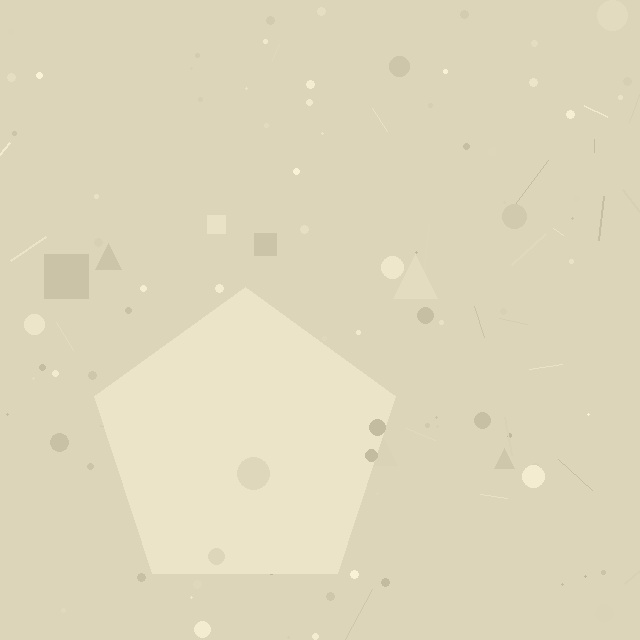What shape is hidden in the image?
A pentagon is hidden in the image.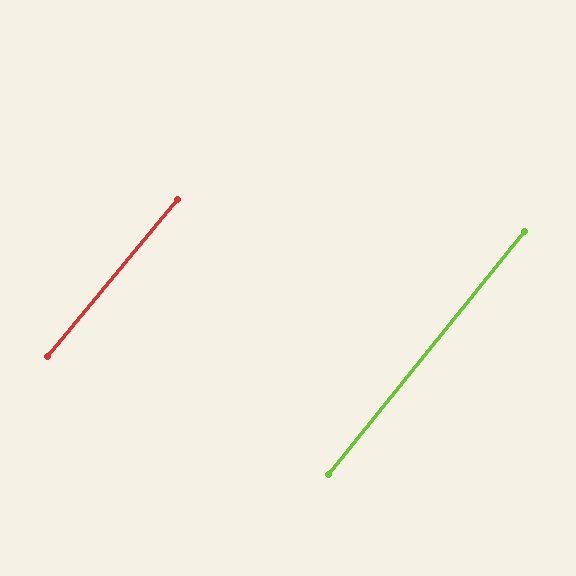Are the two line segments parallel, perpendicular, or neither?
Parallel — their directions differ by only 0.9°.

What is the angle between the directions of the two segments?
Approximately 1 degree.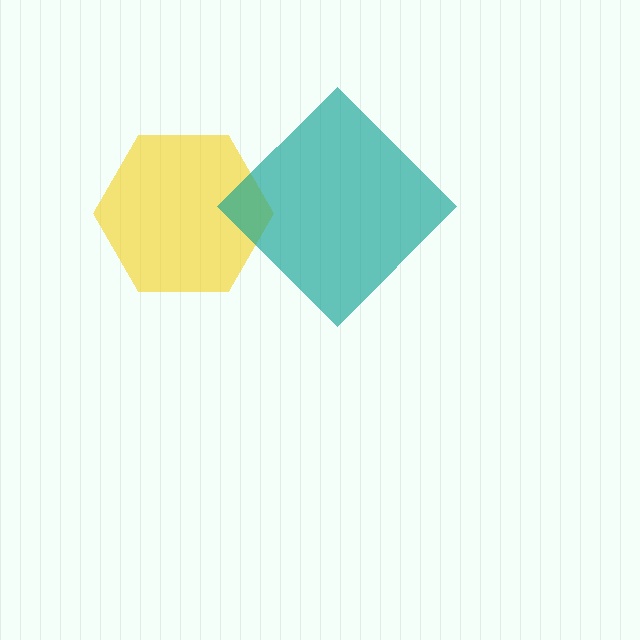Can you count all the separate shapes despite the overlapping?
Yes, there are 2 separate shapes.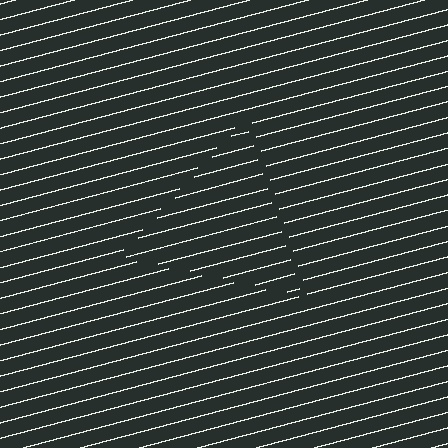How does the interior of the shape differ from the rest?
The interior of the shape contains the same grating, shifted by half a period — the contour is defined by the phase discontinuity where line-ends from the inner and outer gratings abut.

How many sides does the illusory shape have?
3 sides — the line-ends trace a triangle.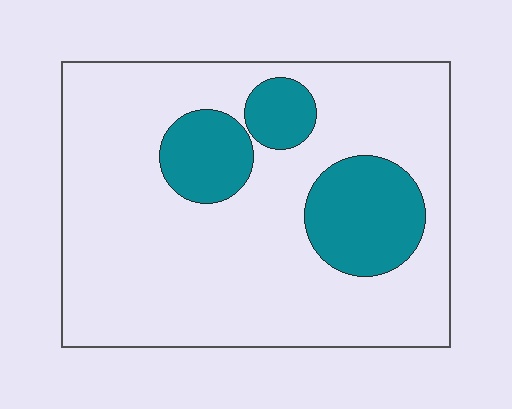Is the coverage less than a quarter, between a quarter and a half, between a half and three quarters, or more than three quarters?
Less than a quarter.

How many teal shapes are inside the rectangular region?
3.